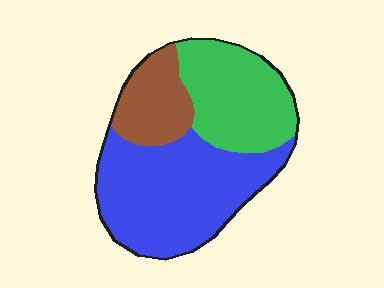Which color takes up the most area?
Blue, at roughly 50%.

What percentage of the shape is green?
Green covers 32% of the shape.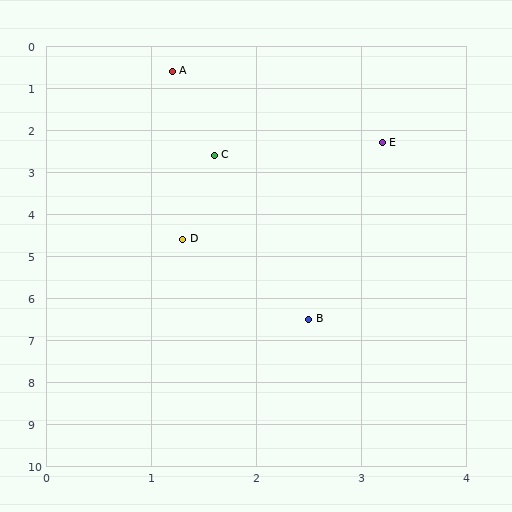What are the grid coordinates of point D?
Point D is at approximately (1.3, 4.6).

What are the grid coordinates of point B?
Point B is at approximately (2.5, 6.5).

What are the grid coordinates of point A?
Point A is at approximately (1.2, 0.6).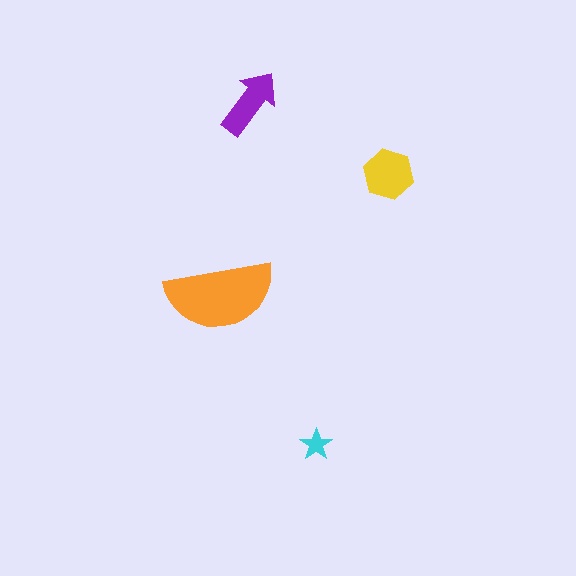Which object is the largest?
The orange semicircle.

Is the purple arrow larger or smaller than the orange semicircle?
Smaller.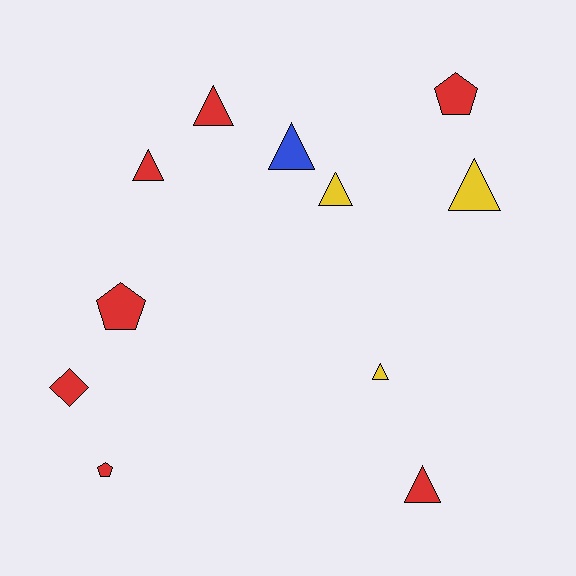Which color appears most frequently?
Red, with 7 objects.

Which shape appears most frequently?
Triangle, with 7 objects.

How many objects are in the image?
There are 11 objects.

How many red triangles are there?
There are 3 red triangles.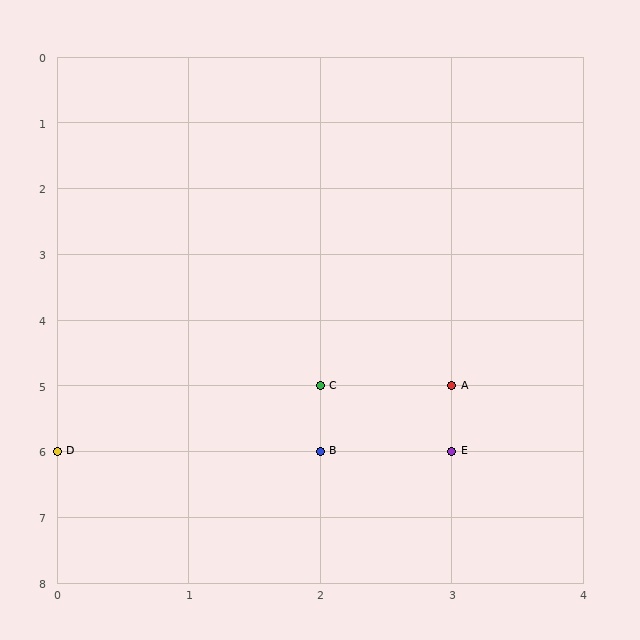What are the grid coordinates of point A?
Point A is at grid coordinates (3, 5).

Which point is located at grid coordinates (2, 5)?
Point C is at (2, 5).